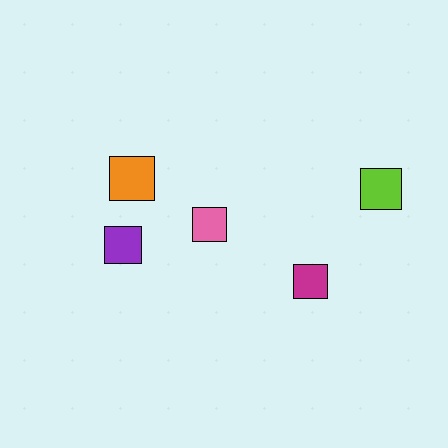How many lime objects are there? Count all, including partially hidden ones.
There is 1 lime object.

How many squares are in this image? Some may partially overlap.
There are 5 squares.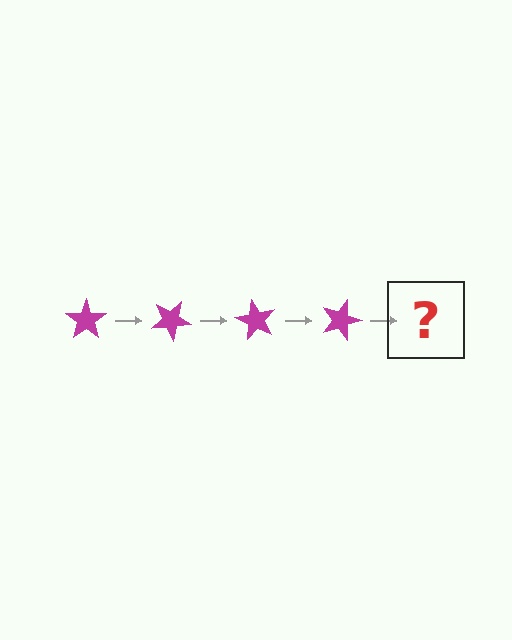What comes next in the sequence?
The next element should be a magenta star rotated 120 degrees.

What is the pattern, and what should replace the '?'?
The pattern is that the star rotates 30 degrees each step. The '?' should be a magenta star rotated 120 degrees.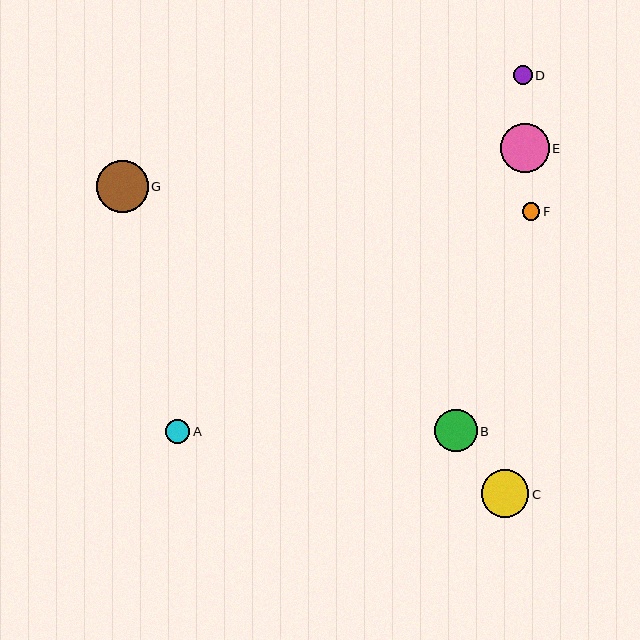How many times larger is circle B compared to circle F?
Circle B is approximately 2.5 times the size of circle F.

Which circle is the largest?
Circle G is the largest with a size of approximately 51 pixels.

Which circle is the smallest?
Circle F is the smallest with a size of approximately 17 pixels.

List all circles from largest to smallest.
From largest to smallest: G, E, C, B, A, D, F.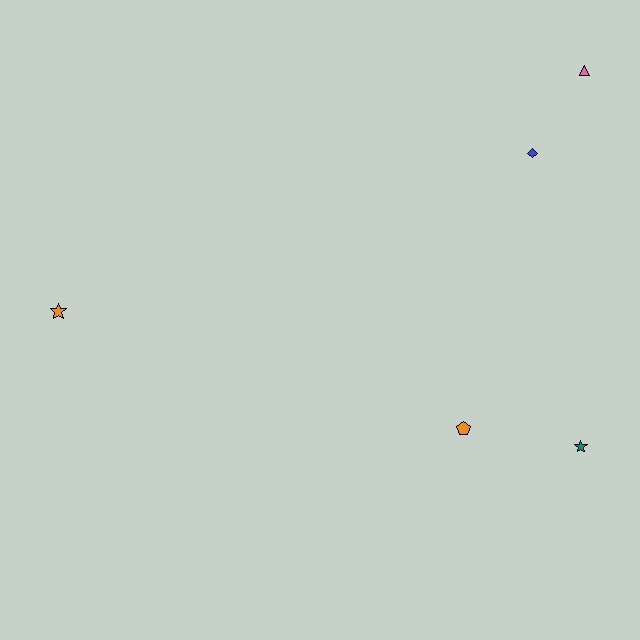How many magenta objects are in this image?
There are no magenta objects.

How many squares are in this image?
There are no squares.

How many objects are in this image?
There are 5 objects.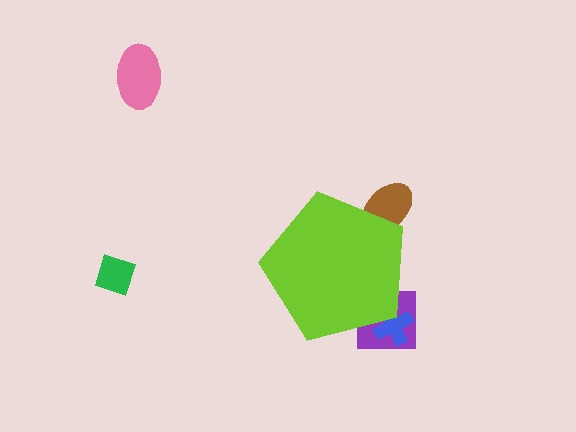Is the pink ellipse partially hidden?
No, the pink ellipse is fully visible.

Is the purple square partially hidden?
Yes, the purple square is partially hidden behind the lime pentagon.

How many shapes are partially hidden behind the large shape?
3 shapes are partially hidden.